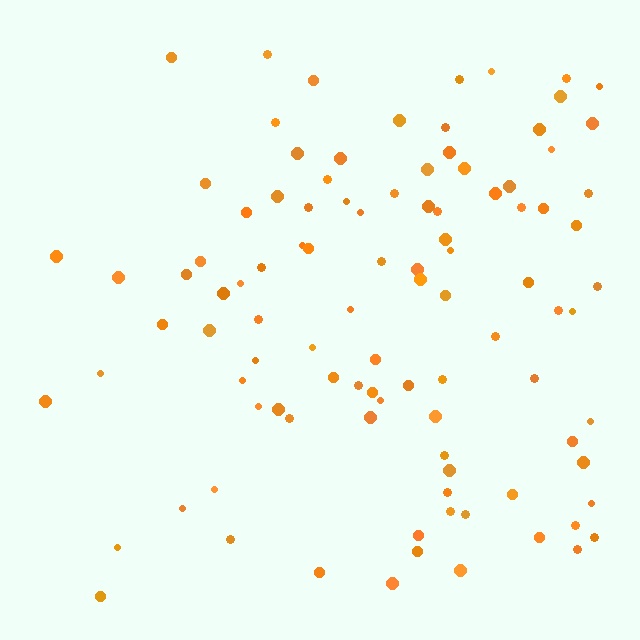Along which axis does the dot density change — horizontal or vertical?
Horizontal.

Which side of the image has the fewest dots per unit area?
The left.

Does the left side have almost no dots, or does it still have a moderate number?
Still a moderate number, just noticeably fewer than the right.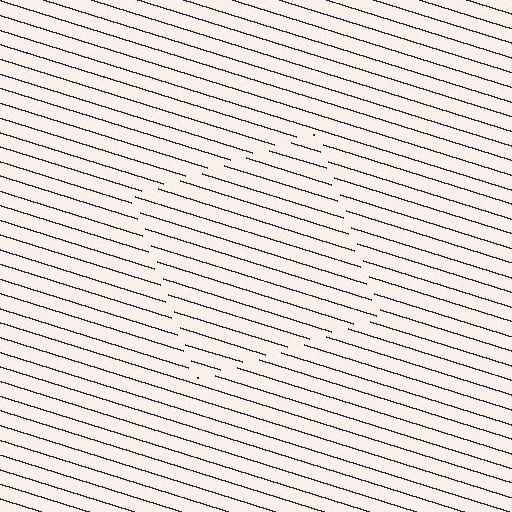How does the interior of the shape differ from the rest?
The interior of the shape contains the same grating, shifted by half a period — the contour is defined by the phase discontinuity where line-ends from the inner and outer gratings abut.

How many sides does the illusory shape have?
4 sides — the line-ends trace a square.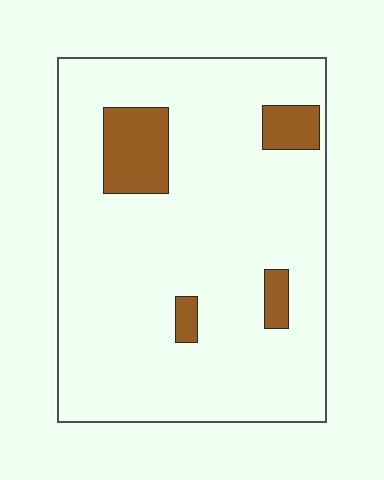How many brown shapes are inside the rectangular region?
4.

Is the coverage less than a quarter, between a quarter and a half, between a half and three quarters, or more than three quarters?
Less than a quarter.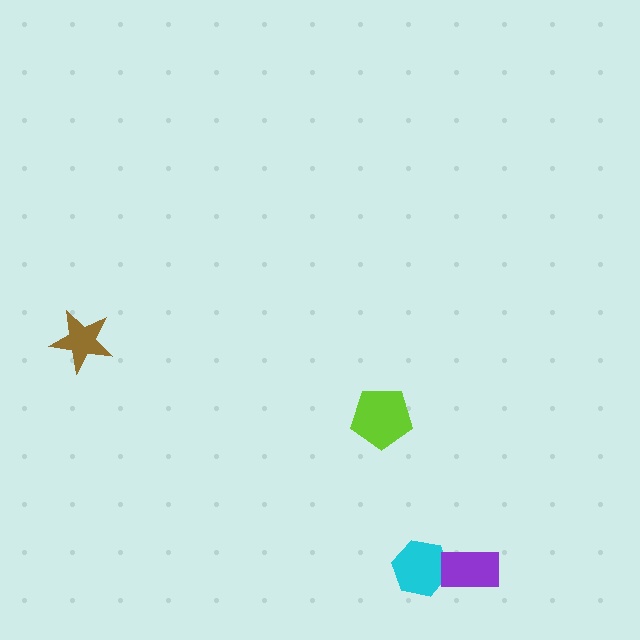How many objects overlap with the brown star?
0 objects overlap with the brown star.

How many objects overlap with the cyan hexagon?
1 object overlaps with the cyan hexagon.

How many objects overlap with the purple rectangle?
1 object overlaps with the purple rectangle.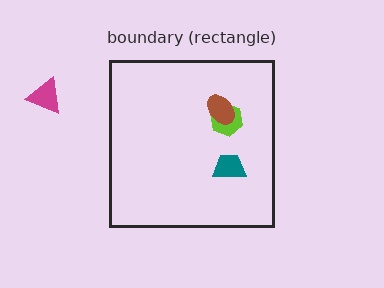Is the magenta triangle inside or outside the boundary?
Outside.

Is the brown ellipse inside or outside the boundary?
Inside.